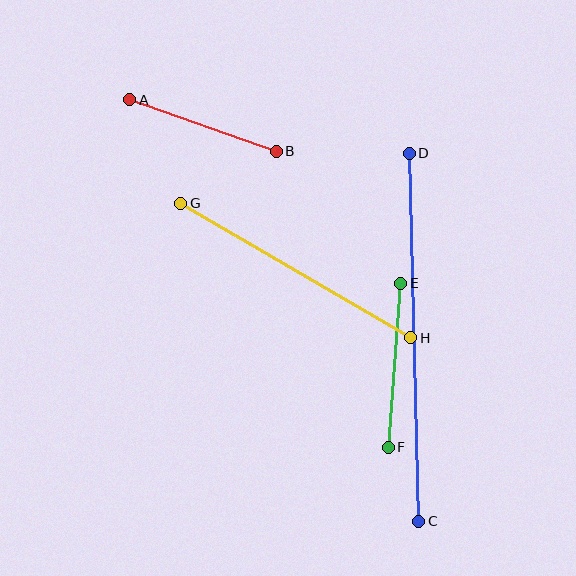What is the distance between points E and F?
The distance is approximately 165 pixels.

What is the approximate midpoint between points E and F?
The midpoint is at approximately (395, 365) pixels.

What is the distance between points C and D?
The distance is approximately 368 pixels.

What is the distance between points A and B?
The distance is approximately 156 pixels.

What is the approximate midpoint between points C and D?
The midpoint is at approximately (414, 337) pixels.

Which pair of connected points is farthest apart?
Points C and D are farthest apart.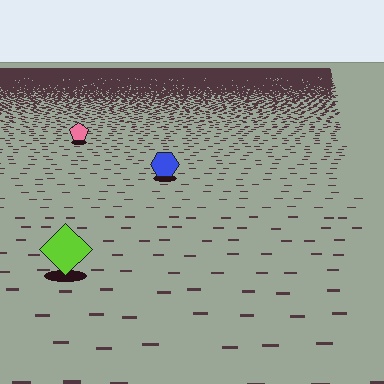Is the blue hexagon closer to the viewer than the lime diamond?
No. The lime diamond is closer — you can tell from the texture gradient: the ground texture is coarser near it.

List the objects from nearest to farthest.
From nearest to farthest: the lime diamond, the blue hexagon, the pink pentagon.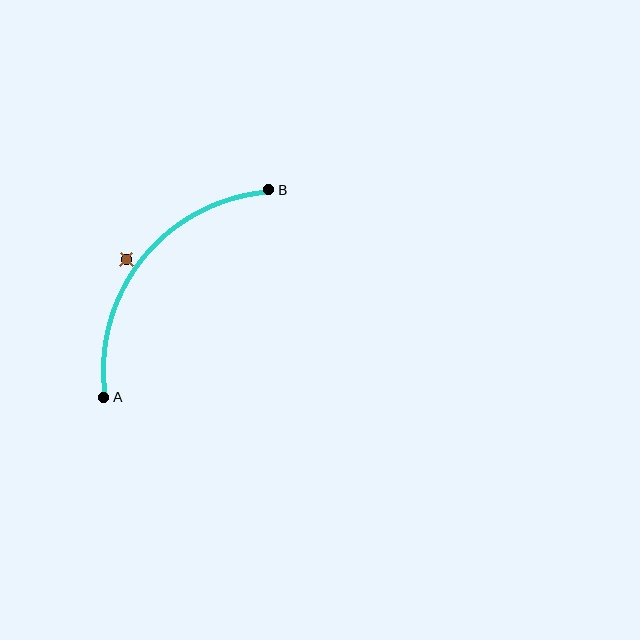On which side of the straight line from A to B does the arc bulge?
The arc bulges above and to the left of the straight line connecting A and B.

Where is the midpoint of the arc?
The arc midpoint is the point on the curve farthest from the straight line joining A and B. It sits above and to the left of that line.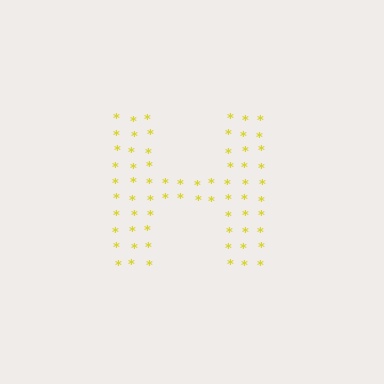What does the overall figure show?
The overall figure shows the letter H.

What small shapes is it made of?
It is made of small asterisks.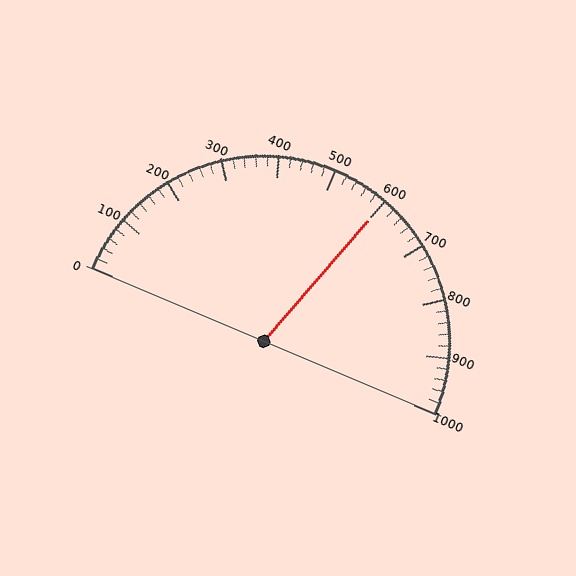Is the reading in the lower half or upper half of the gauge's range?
The reading is in the upper half of the range (0 to 1000).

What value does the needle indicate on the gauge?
The needle indicates approximately 600.